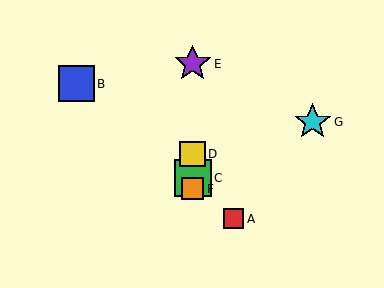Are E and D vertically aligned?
Yes, both are at x≈193.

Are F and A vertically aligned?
No, F is at x≈193 and A is at x≈234.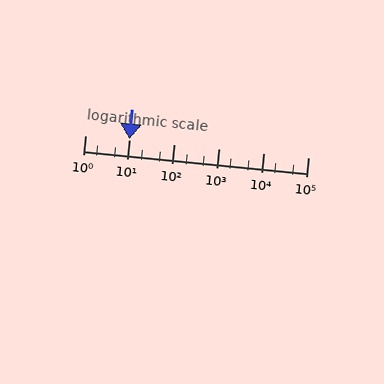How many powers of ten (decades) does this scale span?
The scale spans 5 decades, from 1 to 100000.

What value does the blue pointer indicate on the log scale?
The pointer indicates approximately 10.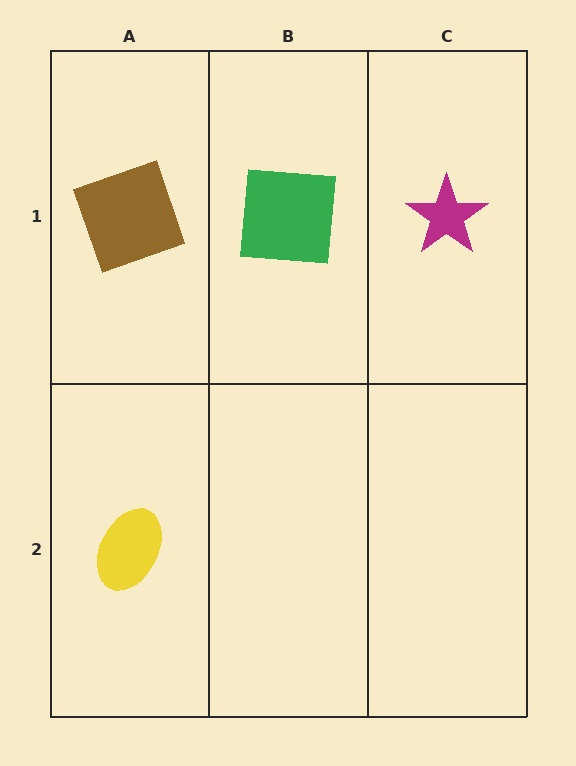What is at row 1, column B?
A green square.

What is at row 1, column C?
A magenta star.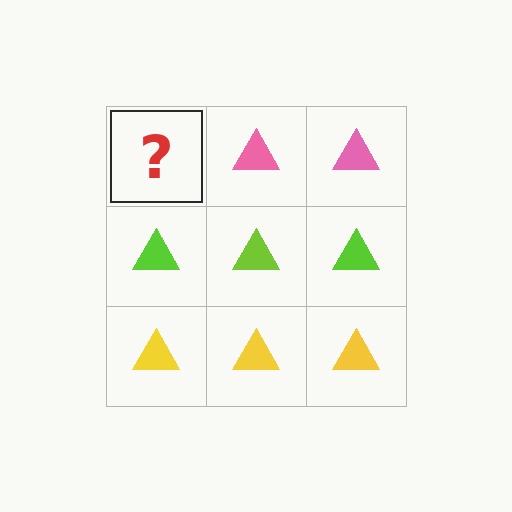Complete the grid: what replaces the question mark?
The question mark should be replaced with a pink triangle.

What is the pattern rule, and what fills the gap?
The rule is that each row has a consistent color. The gap should be filled with a pink triangle.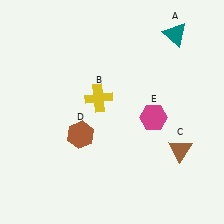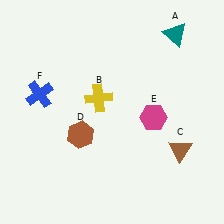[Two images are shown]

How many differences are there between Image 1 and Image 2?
There is 1 difference between the two images.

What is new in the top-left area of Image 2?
A blue cross (F) was added in the top-left area of Image 2.